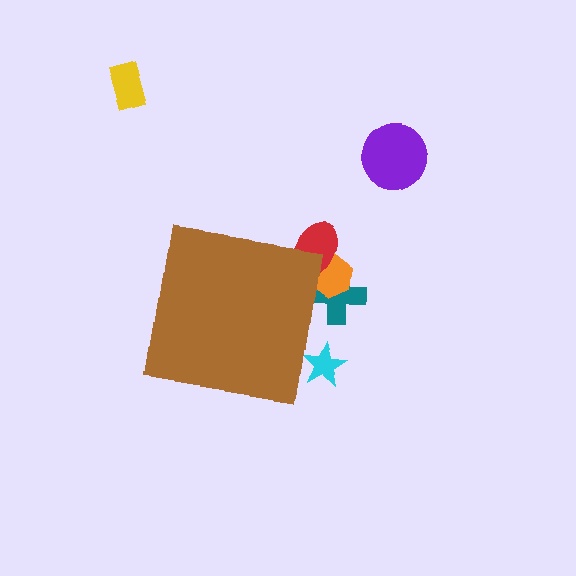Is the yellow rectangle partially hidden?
No, the yellow rectangle is fully visible.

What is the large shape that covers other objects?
A brown square.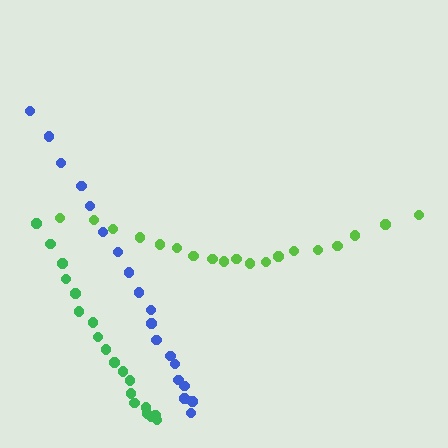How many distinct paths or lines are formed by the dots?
There are 3 distinct paths.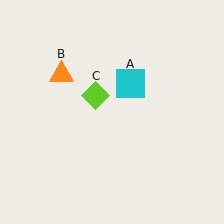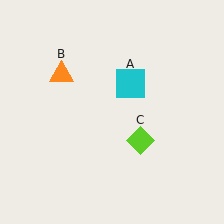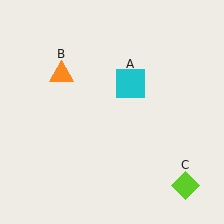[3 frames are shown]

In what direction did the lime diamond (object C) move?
The lime diamond (object C) moved down and to the right.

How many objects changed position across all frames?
1 object changed position: lime diamond (object C).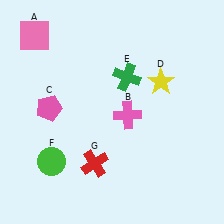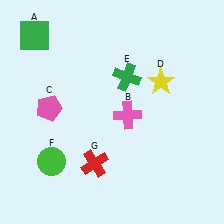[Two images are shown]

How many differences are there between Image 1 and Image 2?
There is 1 difference between the two images.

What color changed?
The square (A) changed from pink in Image 1 to green in Image 2.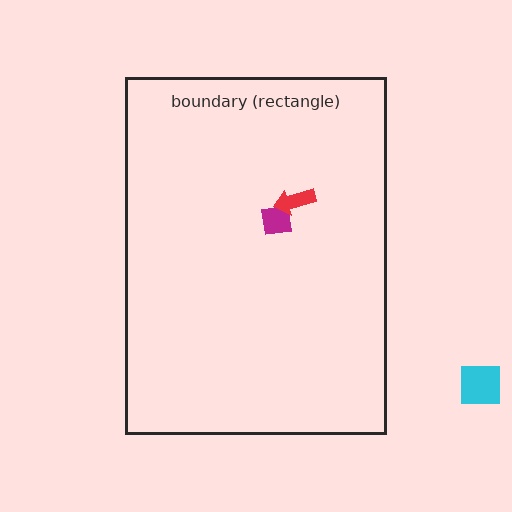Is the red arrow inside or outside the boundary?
Inside.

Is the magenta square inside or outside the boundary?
Inside.